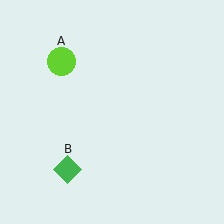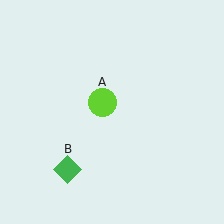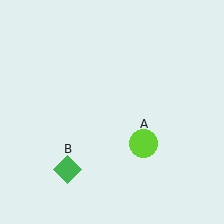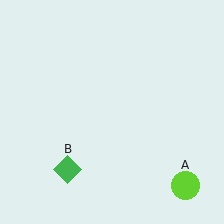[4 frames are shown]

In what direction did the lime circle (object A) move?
The lime circle (object A) moved down and to the right.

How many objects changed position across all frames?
1 object changed position: lime circle (object A).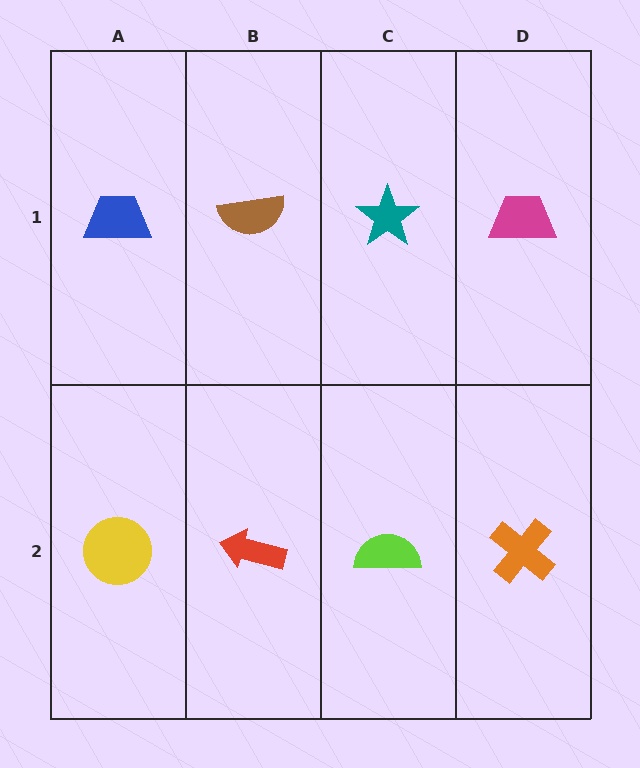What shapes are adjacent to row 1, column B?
A red arrow (row 2, column B), a blue trapezoid (row 1, column A), a teal star (row 1, column C).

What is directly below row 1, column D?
An orange cross.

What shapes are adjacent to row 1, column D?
An orange cross (row 2, column D), a teal star (row 1, column C).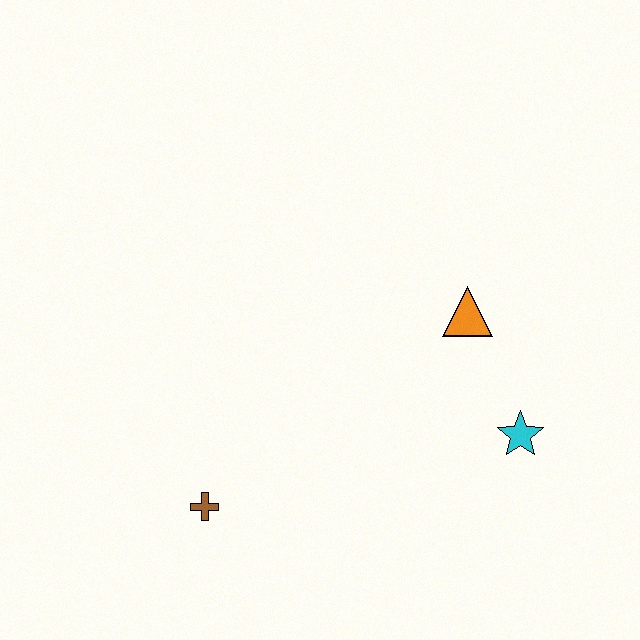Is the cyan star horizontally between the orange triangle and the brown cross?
No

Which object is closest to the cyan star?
The orange triangle is closest to the cyan star.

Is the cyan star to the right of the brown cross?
Yes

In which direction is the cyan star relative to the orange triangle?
The cyan star is below the orange triangle.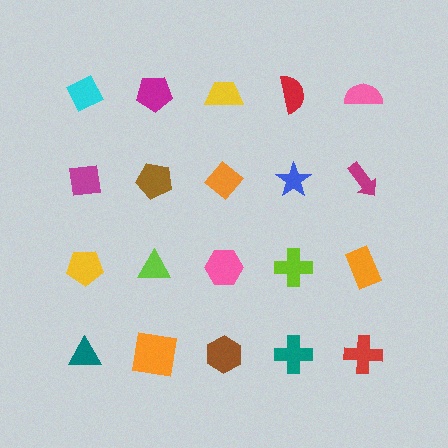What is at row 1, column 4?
A red semicircle.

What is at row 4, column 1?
A teal triangle.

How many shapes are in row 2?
5 shapes.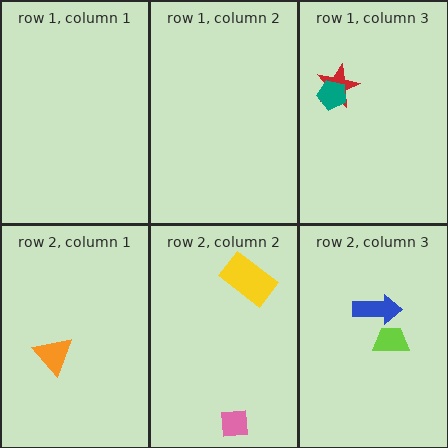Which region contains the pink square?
The row 2, column 2 region.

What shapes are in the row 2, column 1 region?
The orange triangle.